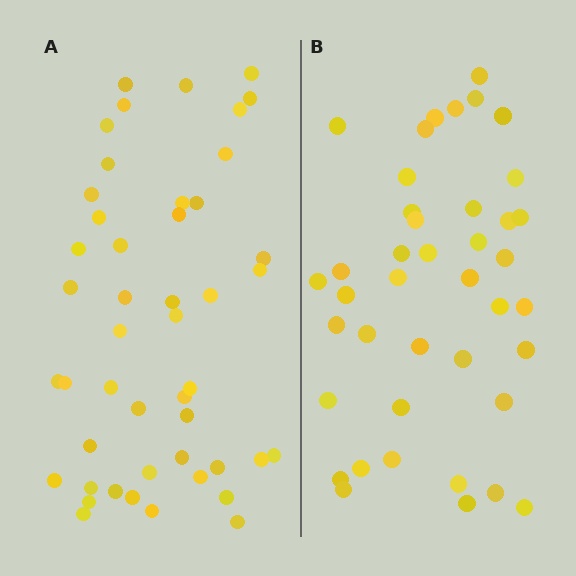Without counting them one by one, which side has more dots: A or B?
Region A (the left region) has more dots.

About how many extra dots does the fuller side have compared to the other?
Region A has about 6 more dots than region B.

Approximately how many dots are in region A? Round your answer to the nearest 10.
About 50 dots. (The exact count is 47, which rounds to 50.)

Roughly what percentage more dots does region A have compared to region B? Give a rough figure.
About 15% more.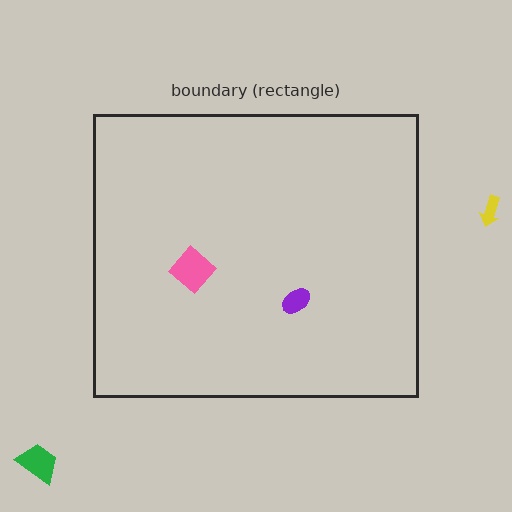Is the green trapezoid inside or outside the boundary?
Outside.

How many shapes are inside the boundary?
2 inside, 2 outside.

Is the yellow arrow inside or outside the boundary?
Outside.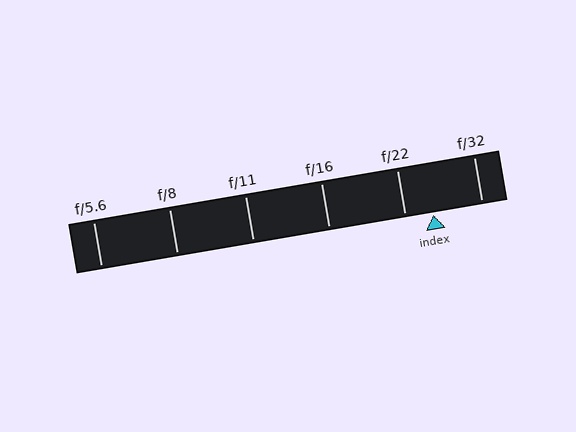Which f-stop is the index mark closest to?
The index mark is closest to f/22.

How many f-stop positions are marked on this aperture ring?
There are 6 f-stop positions marked.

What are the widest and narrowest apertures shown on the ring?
The widest aperture shown is f/5.6 and the narrowest is f/32.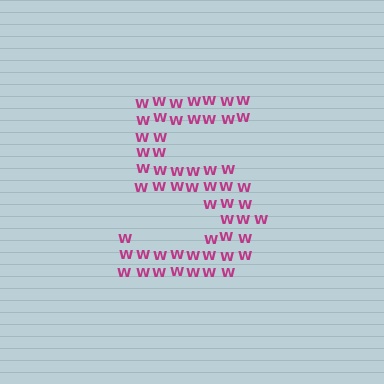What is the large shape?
The large shape is the digit 5.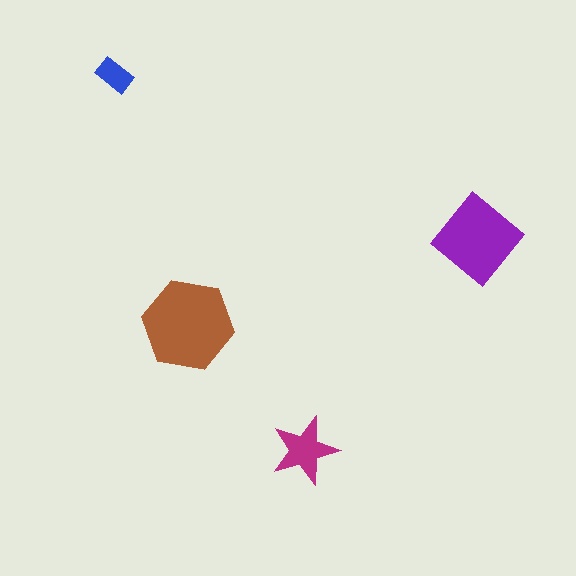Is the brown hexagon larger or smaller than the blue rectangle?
Larger.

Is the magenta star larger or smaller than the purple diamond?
Smaller.